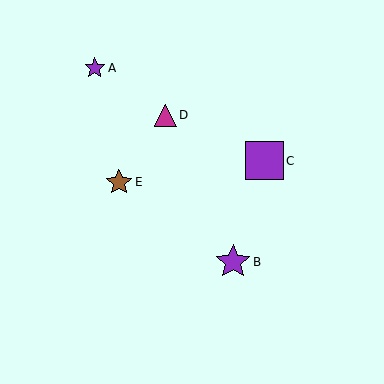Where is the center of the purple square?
The center of the purple square is at (264, 161).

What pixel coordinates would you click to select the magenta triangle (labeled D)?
Click at (165, 115) to select the magenta triangle D.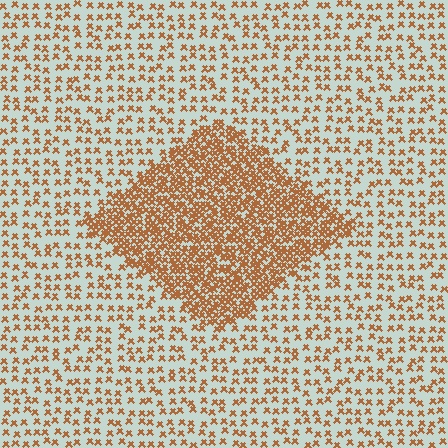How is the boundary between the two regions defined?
The boundary is defined by a change in element density (approximately 2.8x ratio). All elements are the same color, size, and shape.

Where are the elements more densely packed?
The elements are more densely packed inside the diamond boundary.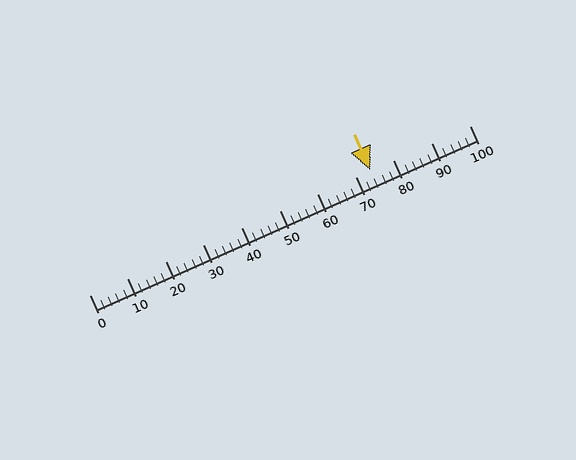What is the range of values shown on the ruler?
The ruler shows values from 0 to 100.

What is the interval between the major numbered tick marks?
The major tick marks are spaced 10 units apart.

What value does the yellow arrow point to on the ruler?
The yellow arrow points to approximately 74.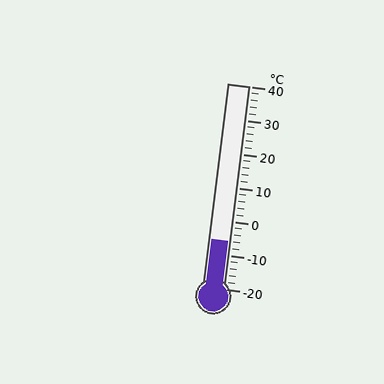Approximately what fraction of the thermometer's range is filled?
The thermometer is filled to approximately 25% of its range.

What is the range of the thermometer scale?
The thermometer scale ranges from -20°C to 40°C.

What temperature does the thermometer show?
The thermometer shows approximately -6°C.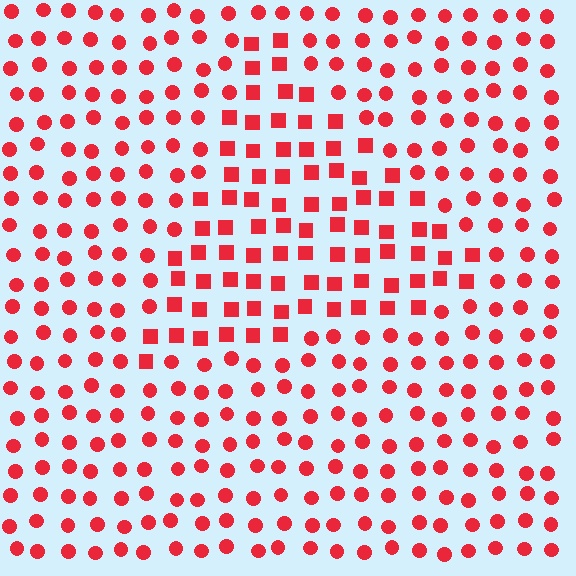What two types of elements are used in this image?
The image uses squares inside the triangle region and circles outside it.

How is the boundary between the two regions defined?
The boundary is defined by a change in element shape: squares inside vs. circles outside. All elements share the same color and spacing.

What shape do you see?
I see a triangle.